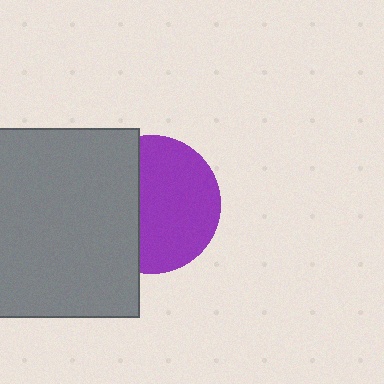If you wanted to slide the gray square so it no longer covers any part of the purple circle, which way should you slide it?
Slide it left — that is the most direct way to separate the two shapes.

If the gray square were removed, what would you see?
You would see the complete purple circle.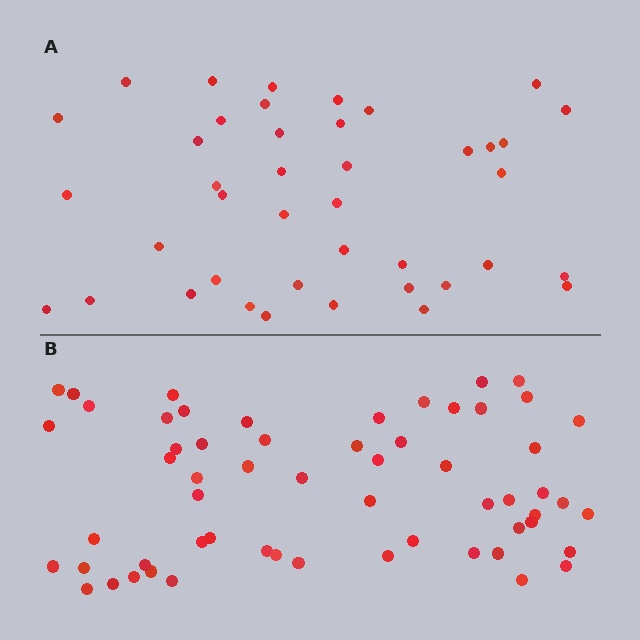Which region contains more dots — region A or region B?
Region B (the bottom region) has more dots.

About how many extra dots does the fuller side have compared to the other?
Region B has approximately 20 more dots than region A.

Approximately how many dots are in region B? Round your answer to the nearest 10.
About 60 dots. (The exact count is 59, which rounds to 60.)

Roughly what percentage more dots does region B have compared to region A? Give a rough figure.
About 45% more.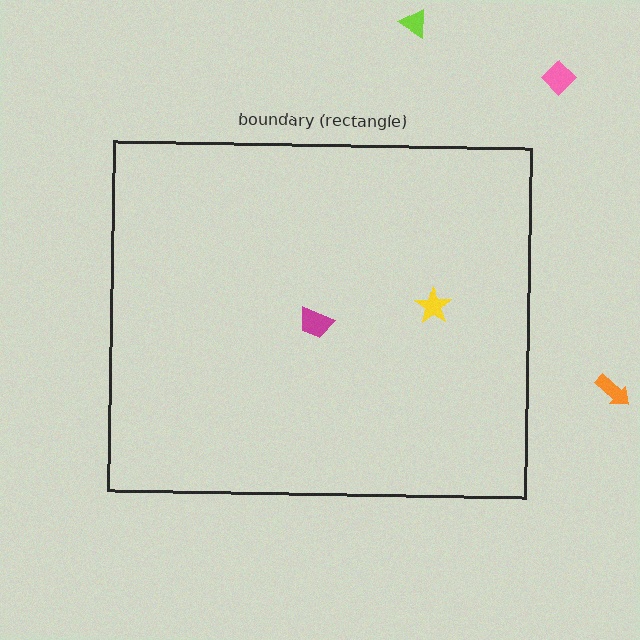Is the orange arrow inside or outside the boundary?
Outside.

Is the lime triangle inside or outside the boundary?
Outside.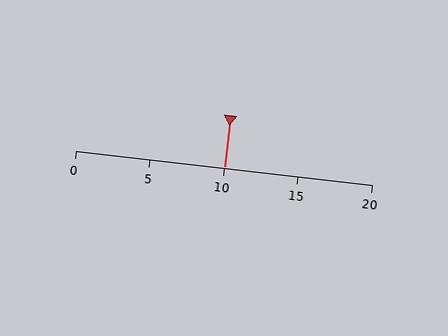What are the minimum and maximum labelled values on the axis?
The axis runs from 0 to 20.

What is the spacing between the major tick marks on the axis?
The major ticks are spaced 5 apart.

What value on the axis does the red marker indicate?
The marker indicates approximately 10.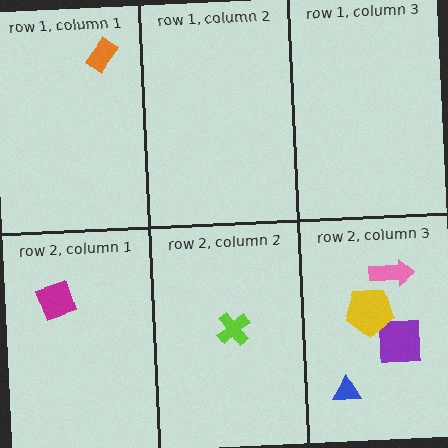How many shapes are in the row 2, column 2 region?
1.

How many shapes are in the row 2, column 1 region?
1.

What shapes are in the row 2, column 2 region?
The lime cross.